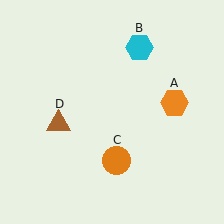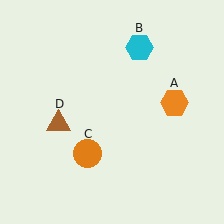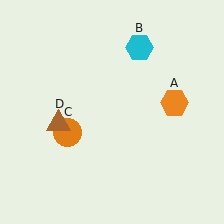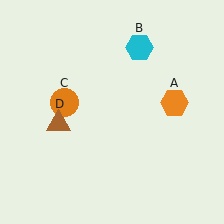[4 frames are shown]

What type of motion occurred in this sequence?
The orange circle (object C) rotated clockwise around the center of the scene.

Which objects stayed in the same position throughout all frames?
Orange hexagon (object A) and cyan hexagon (object B) and brown triangle (object D) remained stationary.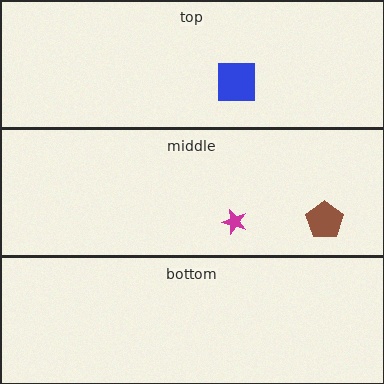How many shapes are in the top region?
1.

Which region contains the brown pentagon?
The middle region.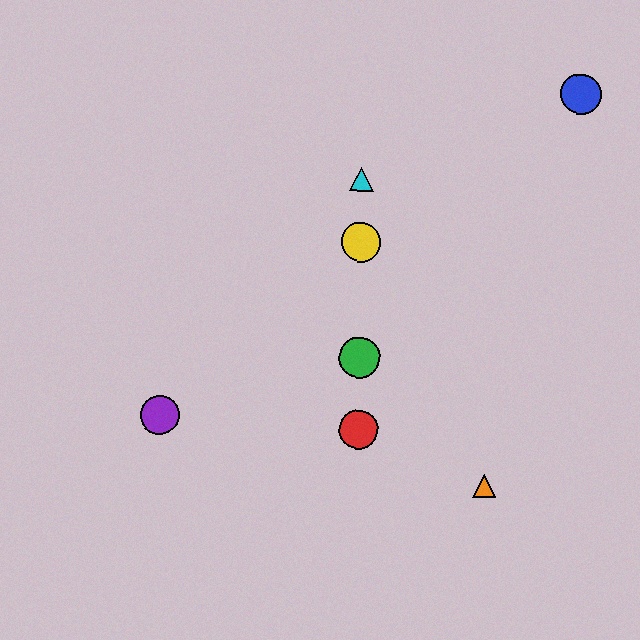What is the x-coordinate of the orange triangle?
The orange triangle is at x≈484.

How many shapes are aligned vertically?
4 shapes (the red circle, the green circle, the yellow circle, the cyan triangle) are aligned vertically.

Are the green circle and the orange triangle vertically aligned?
No, the green circle is at x≈359 and the orange triangle is at x≈484.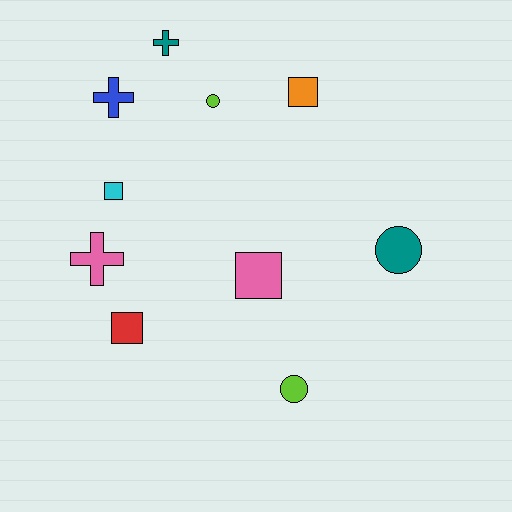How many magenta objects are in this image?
There are no magenta objects.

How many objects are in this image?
There are 10 objects.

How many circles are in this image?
There are 3 circles.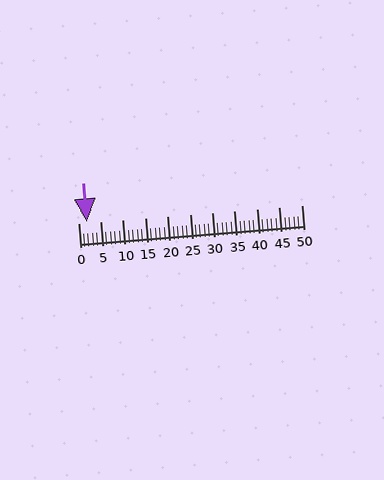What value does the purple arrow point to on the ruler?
The purple arrow points to approximately 2.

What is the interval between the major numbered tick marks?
The major tick marks are spaced 5 units apart.